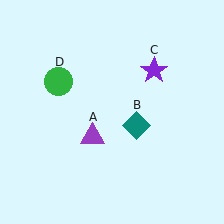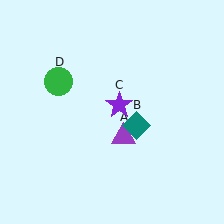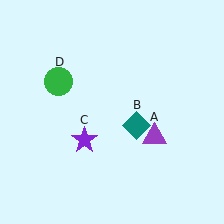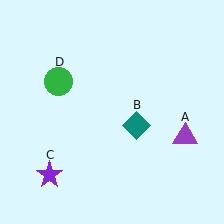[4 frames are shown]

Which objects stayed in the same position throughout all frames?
Teal diamond (object B) and green circle (object D) remained stationary.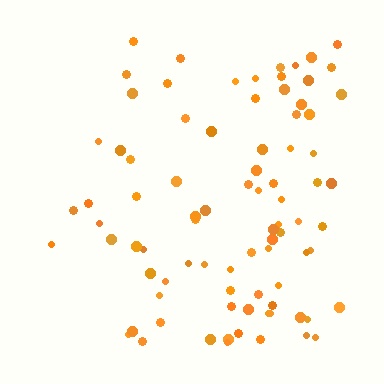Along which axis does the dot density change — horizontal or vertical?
Horizontal.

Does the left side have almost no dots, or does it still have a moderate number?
Still a moderate number, just noticeably fewer than the right.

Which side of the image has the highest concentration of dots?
The right.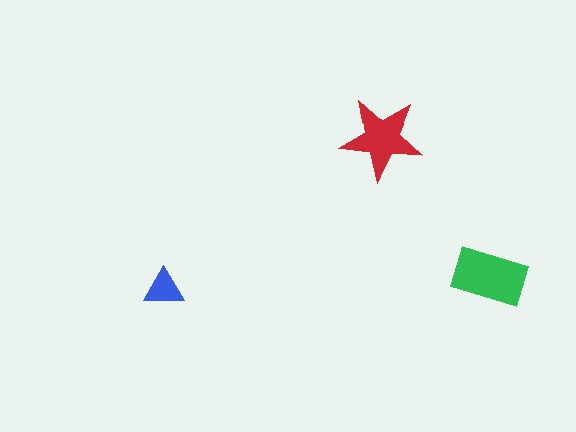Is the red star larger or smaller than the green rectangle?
Smaller.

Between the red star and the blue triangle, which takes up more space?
The red star.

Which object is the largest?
The green rectangle.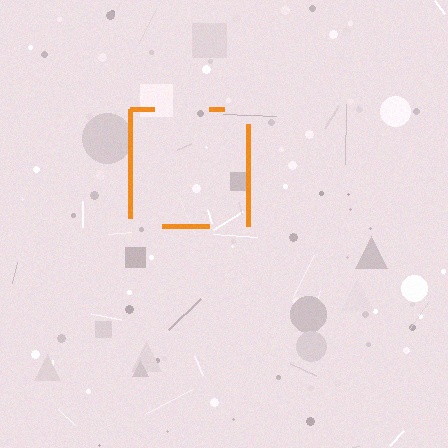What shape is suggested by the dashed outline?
The dashed outline suggests a square.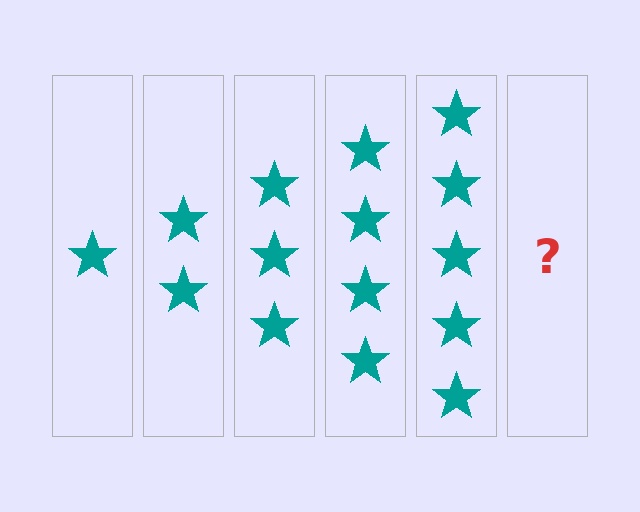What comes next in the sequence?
The next element should be 6 stars.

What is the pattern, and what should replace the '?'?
The pattern is that each step adds one more star. The '?' should be 6 stars.